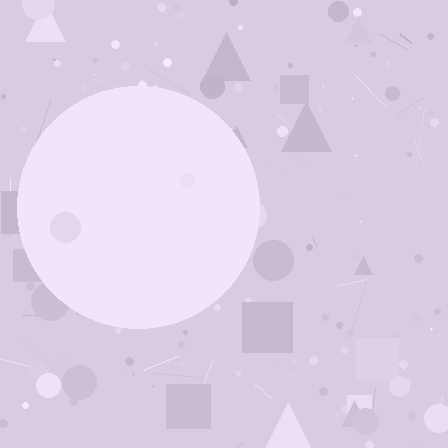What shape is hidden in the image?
A circle is hidden in the image.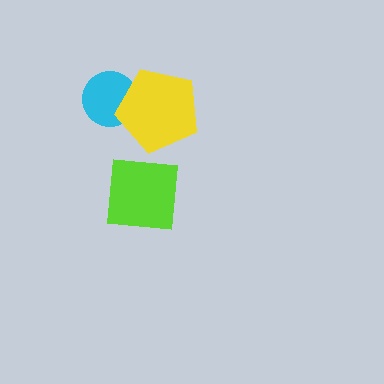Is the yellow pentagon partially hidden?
No, no other shape covers it.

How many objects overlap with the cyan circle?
1 object overlaps with the cyan circle.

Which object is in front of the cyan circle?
The yellow pentagon is in front of the cyan circle.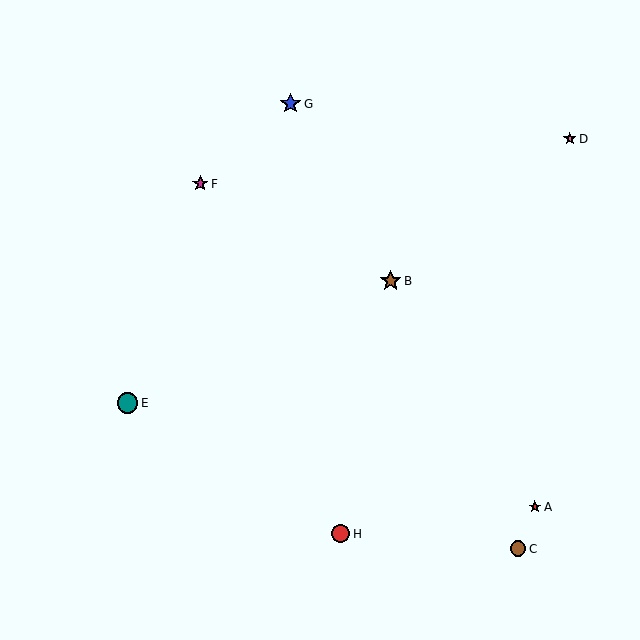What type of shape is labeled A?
Shape A is a red star.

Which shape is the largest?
The brown star (labeled B) is the largest.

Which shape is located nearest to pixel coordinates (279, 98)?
The blue star (labeled G) at (290, 104) is nearest to that location.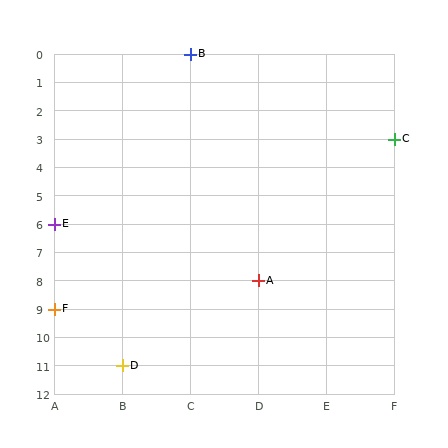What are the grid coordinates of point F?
Point F is at grid coordinates (A, 9).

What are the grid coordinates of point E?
Point E is at grid coordinates (A, 6).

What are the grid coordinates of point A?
Point A is at grid coordinates (D, 8).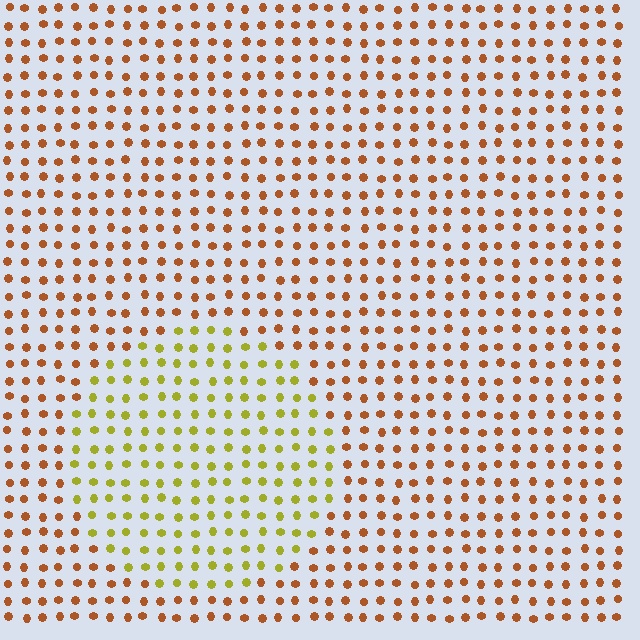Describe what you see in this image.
The image is filled with small brown elements in a uniform arrangement. A circle-shaped region is visible where the elements are tinted to a slightly different hue, forming a subtle color boundary.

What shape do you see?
I see a circle.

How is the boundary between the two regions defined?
The boundary is defined purely by a slight shift in hue (about 45 degrees). Spacing, size, and orientation are identical on both sides.